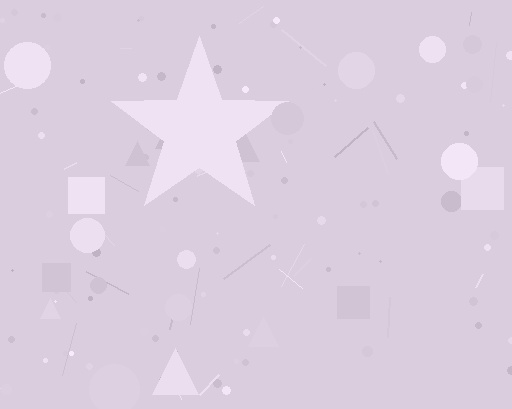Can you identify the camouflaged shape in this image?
The camouflaged shape is a star.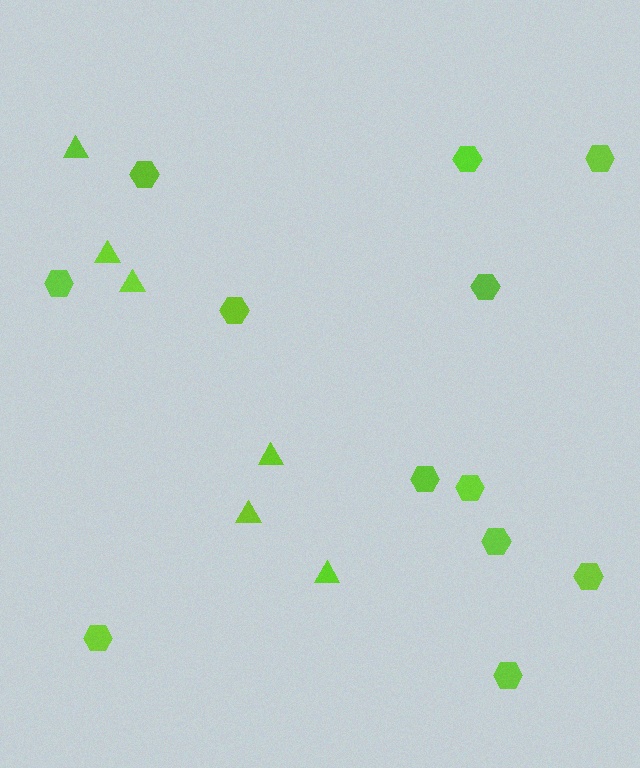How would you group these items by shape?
There are 2 groups: one group of triangles (6) and one group of hexagons (12).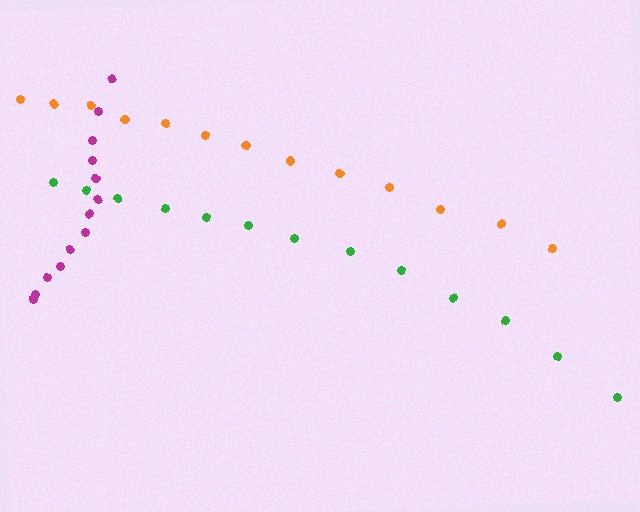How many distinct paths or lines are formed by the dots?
There are 3 distinct paths.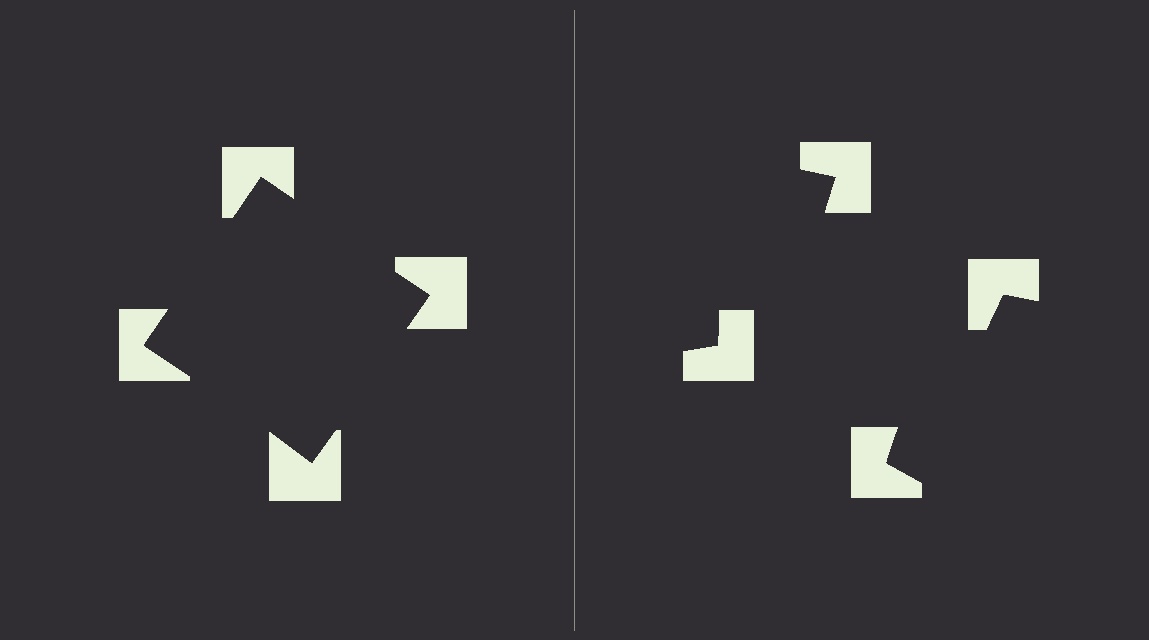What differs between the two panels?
The notched squares are positioned identically on both sides; only the wedge orientations differ. On the left they align to a square; on the right they are misaligned.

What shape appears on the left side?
An illusory square.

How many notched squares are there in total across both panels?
8 — 4 on each side.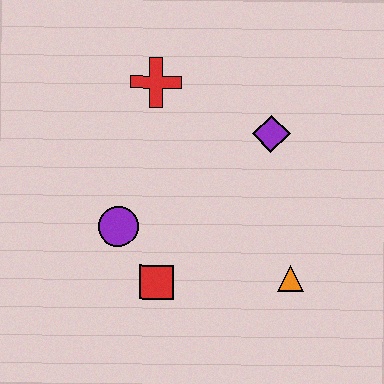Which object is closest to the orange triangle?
The red square is closest to the orange triangle.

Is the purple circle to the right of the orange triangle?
No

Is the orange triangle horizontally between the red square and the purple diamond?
No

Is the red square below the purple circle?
Yes